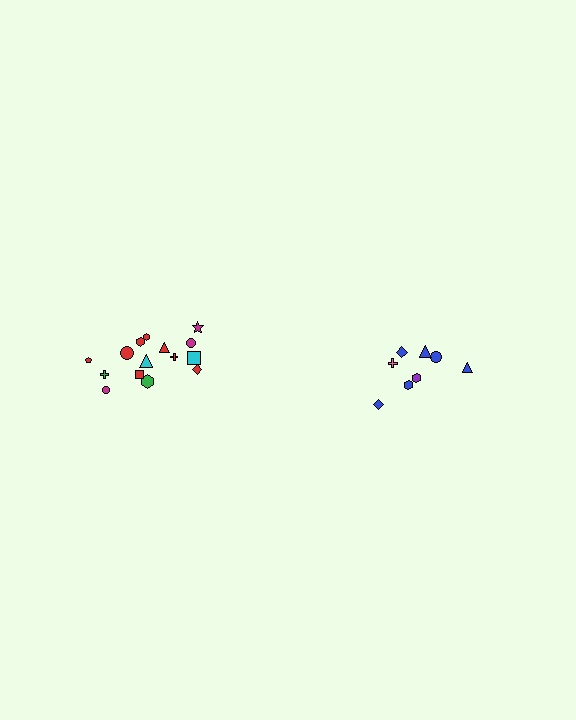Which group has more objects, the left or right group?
The left group.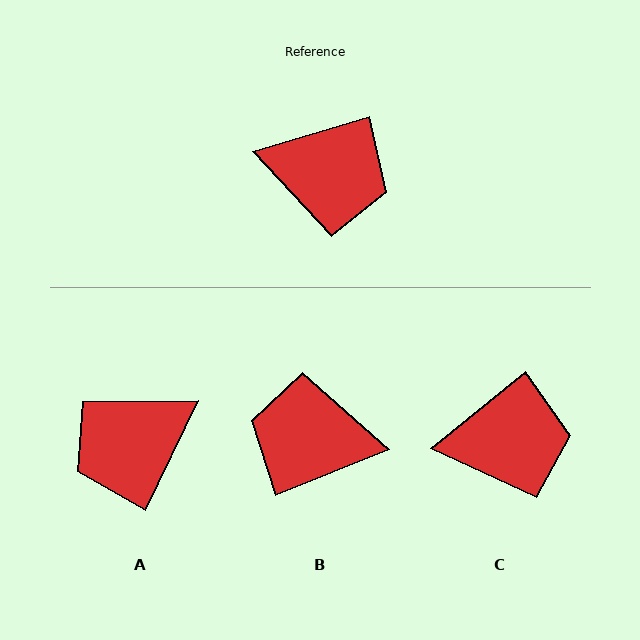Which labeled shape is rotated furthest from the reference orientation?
B, about 175 degrees away.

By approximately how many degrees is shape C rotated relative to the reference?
Approximately 22 degrees counter-clockwise.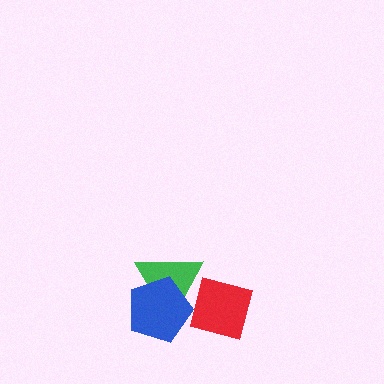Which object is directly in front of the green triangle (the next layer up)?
The red square is directly in front of the green triangle.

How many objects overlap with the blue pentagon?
1 object overlaps with the blue pentagon.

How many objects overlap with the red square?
1 object overlaps with the red square.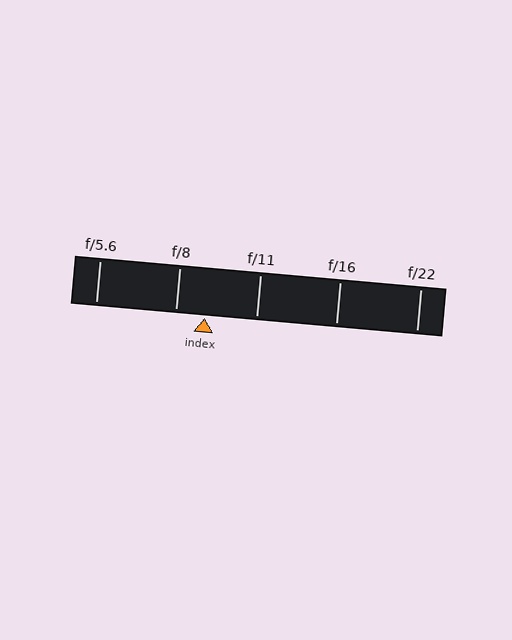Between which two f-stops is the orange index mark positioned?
The index mark is between f/8 and f/11.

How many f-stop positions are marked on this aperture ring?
There are 5 f-stop positions marked.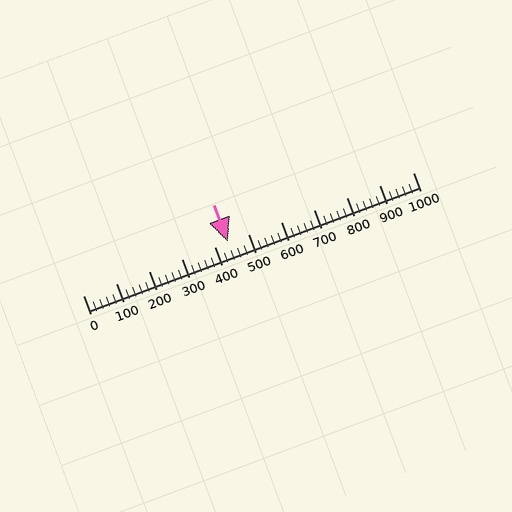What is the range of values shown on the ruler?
The ruler shows values from 0 to 1000.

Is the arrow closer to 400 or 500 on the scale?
The arrow is closer to 400.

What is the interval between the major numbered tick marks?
The major tick marks are spaced 100 units apart.